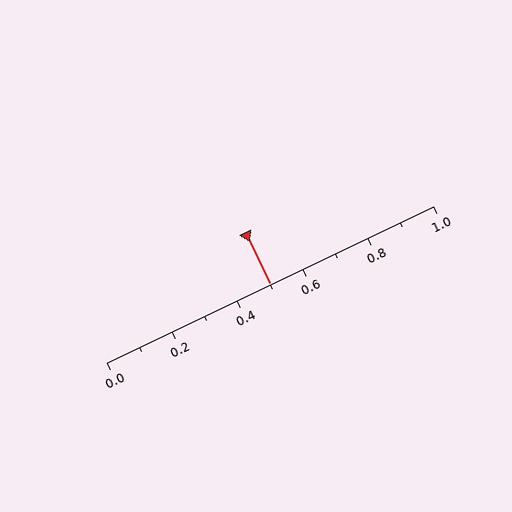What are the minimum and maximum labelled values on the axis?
The axis runs from 0.0 to 1.0.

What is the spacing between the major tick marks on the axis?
The major ticks are spaced 0.2 apart.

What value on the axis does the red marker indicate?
The marker indicates approximately 0.5.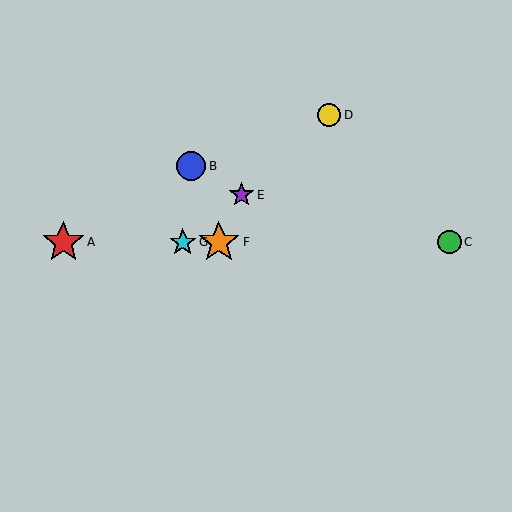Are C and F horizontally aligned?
Yes, both are at y≈242.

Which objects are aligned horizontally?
Objects A, C, F, G are aligned horizontally.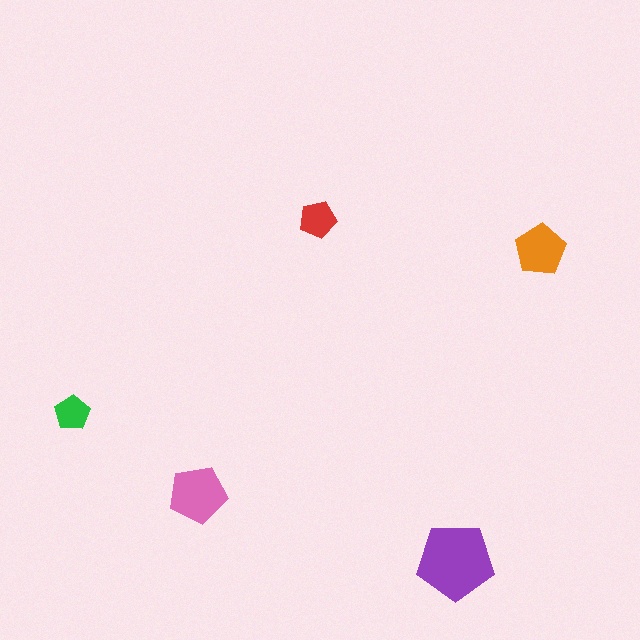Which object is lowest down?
The purple pentagon is bottommost.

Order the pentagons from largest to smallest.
the purple one, the pink one, the orange one, the red one, the green one.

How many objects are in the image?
There are 5 objects in the image.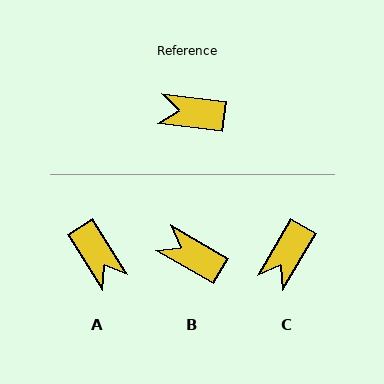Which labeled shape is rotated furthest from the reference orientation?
A, about 129 degrees away.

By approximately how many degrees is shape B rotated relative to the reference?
Approximately 23 degrees clockwise.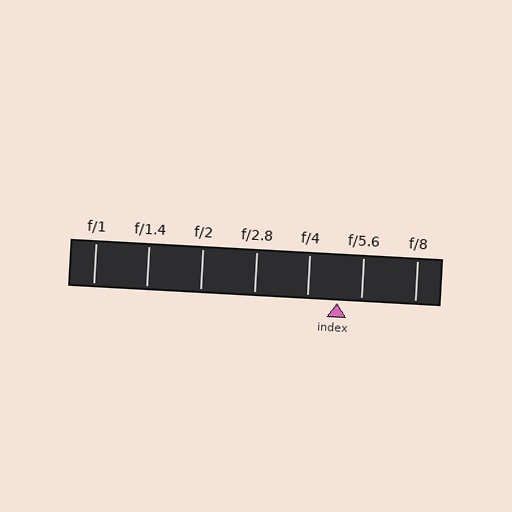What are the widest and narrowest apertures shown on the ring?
The widest aperture shown is f/1 and the narrowest is f/8.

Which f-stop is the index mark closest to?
The index mark is closest to f/5.6.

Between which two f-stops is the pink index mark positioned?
The index mark is between f/4 and f/5.6.